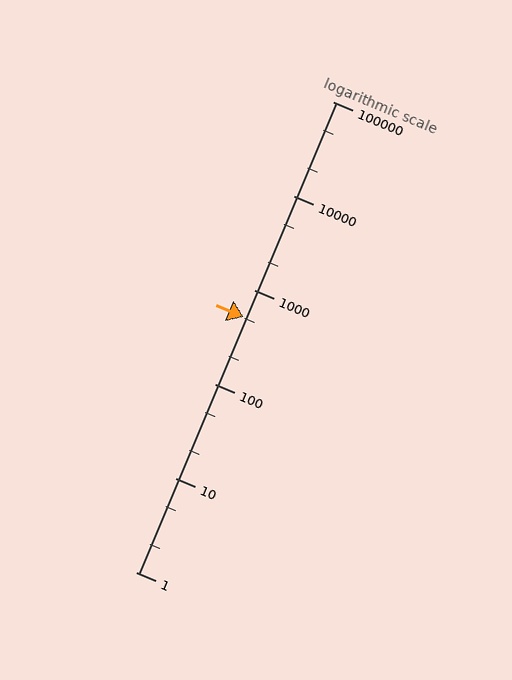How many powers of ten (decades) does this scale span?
The scale spans 5 decades, from 1 to 100000.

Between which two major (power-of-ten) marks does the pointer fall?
The pointer is between 100 and 1000.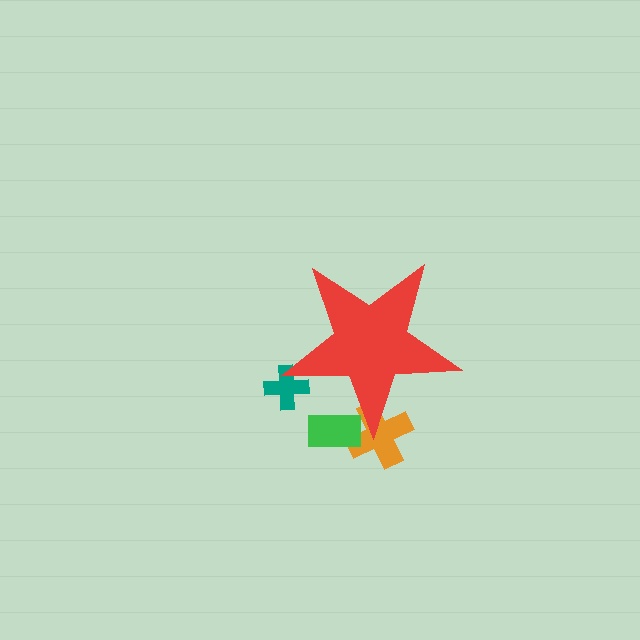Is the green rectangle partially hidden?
Yes, the green rectangle is partially hidden behind the red star.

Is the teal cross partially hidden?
Yes, the teal cross is partially hidden behind the red star.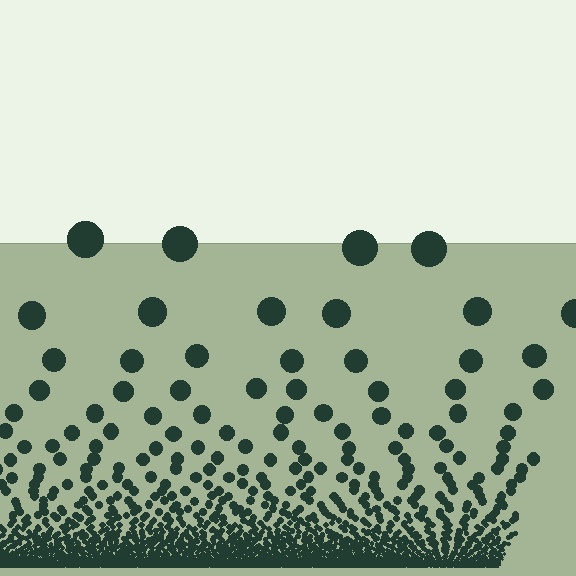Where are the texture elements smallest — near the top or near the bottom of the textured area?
Near the bottom.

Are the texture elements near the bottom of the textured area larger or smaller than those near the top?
Smaller. The gradient is inverted — elements near the bottom are smaller and denser.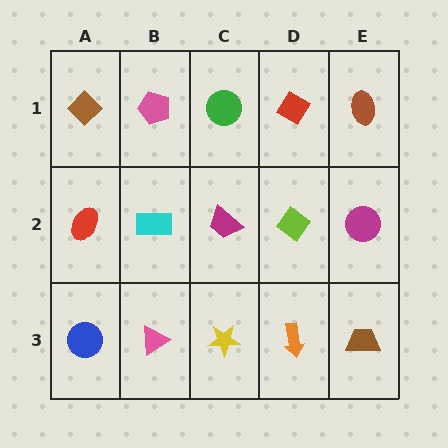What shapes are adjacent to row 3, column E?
A magenta circle (row 2, column E), an orange arrow (row 3, column D).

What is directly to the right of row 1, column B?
A green circle.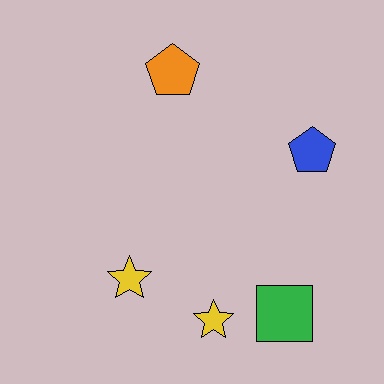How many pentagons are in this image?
There are 2 pentagons.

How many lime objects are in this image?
There are no lime objects.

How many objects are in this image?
There are 5 objects.